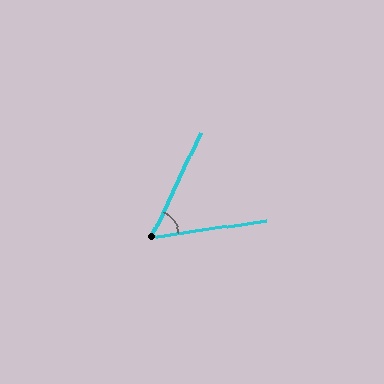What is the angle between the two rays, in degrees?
Approximately 56 degrees.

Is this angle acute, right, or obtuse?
It is acute.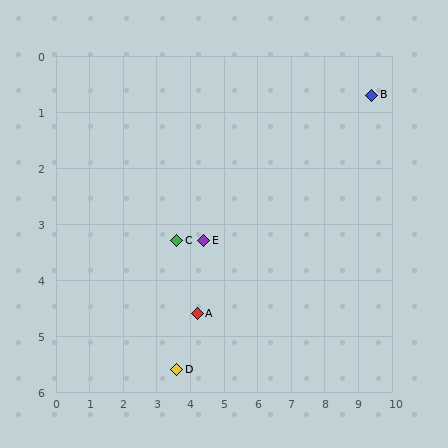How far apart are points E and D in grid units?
Points E and D are about 2.4 grid units apart.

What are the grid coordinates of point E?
Point E is at approximately (4.4, 3.3).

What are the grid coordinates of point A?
Point A is at approximately (4.2, 4.6).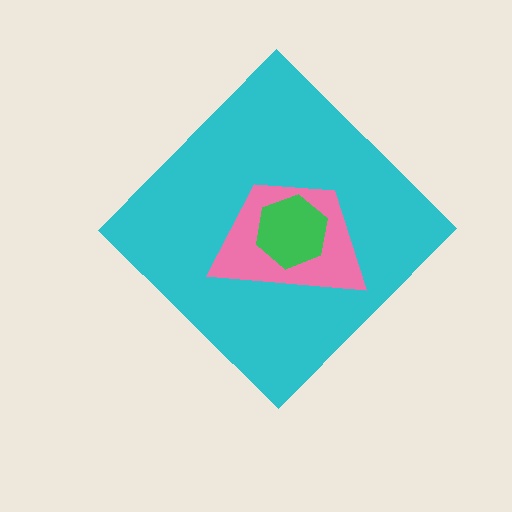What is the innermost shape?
The green hexagon.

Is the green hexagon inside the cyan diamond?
Yes.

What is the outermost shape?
The cyan diamond.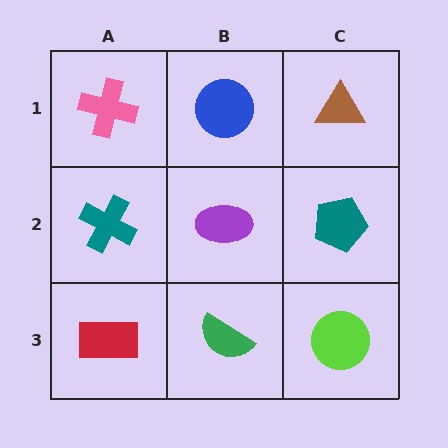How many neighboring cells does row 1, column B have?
3.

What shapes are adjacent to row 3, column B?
A purple ellipse (row 2, column B), a red rectangle (row 3, column A), a lime circle (row 3, column C).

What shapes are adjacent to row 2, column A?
A pink cross (row 1, column A), a red rectangle (row 3, column A), a purple ellipse (row 2, column B).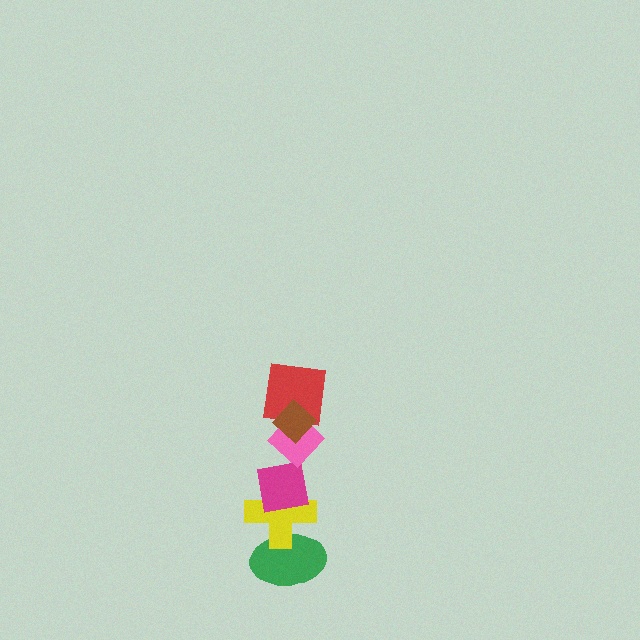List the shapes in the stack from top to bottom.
From top to bottom: the brown diamond, the red square, the pink diamond, the magenta square, the yellow cross, the green ellipse.